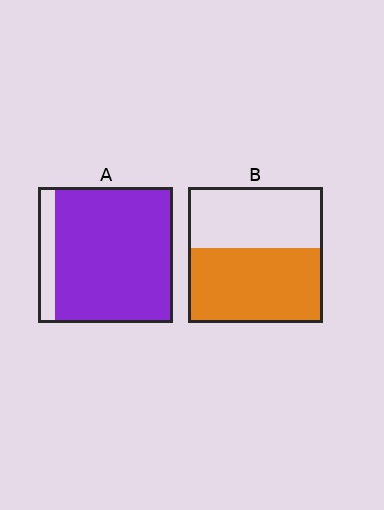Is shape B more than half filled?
Yes.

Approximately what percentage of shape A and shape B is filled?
A is approximately 85% and B is approximately 55%.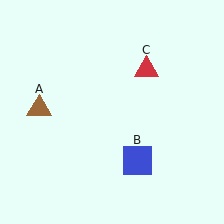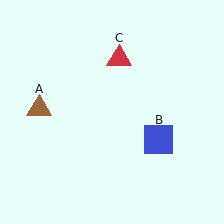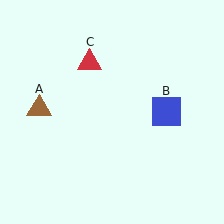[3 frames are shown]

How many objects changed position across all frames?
2 objects changed position: blue square (object B), red triangle (object C).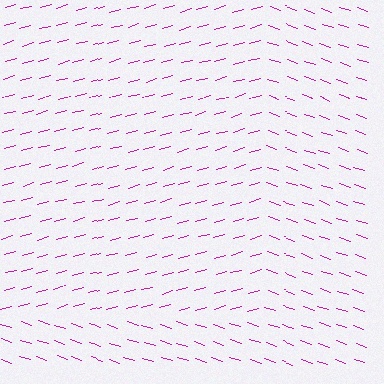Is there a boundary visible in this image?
Yes, there is a texture boundary formed by a change in line orientation.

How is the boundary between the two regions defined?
The boundary is defined purely by a change in line orientation (approximately 35 degrees difference). All lines are the same color and thickness.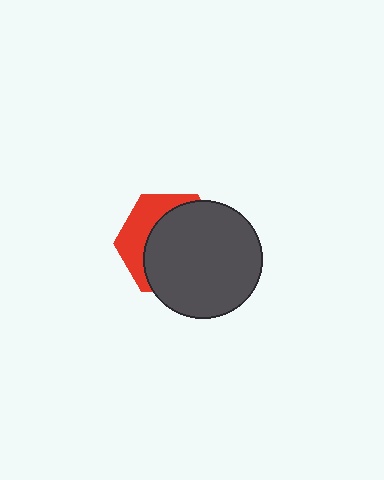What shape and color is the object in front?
The object in front is a dark gray circle.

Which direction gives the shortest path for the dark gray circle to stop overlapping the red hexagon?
Moving toward the lower-right gives the shortest separation.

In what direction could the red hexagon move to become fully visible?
The red hexagon could move toward the upper-left. That would shift it out from behind the dark gray circle entirely.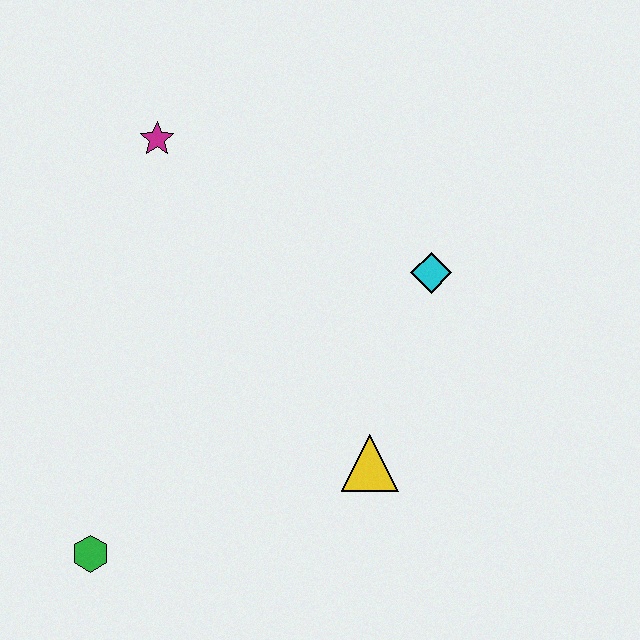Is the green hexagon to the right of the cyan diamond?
No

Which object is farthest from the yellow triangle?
The magenta star is farthest from the yellow triangle.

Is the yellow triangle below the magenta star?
Yes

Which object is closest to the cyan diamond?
The yellow triangle is closest to the cyan diamond.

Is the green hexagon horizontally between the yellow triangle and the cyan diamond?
No